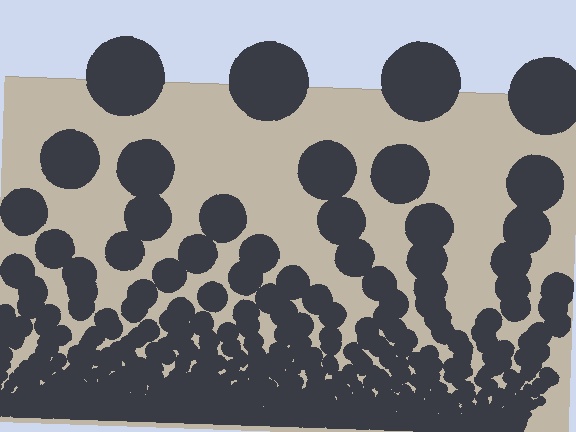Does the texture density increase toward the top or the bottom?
Density increases toward the bottom.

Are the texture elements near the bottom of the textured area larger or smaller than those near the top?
Smaller. The gradient is inverted — elements near the bottom are smaller and denser.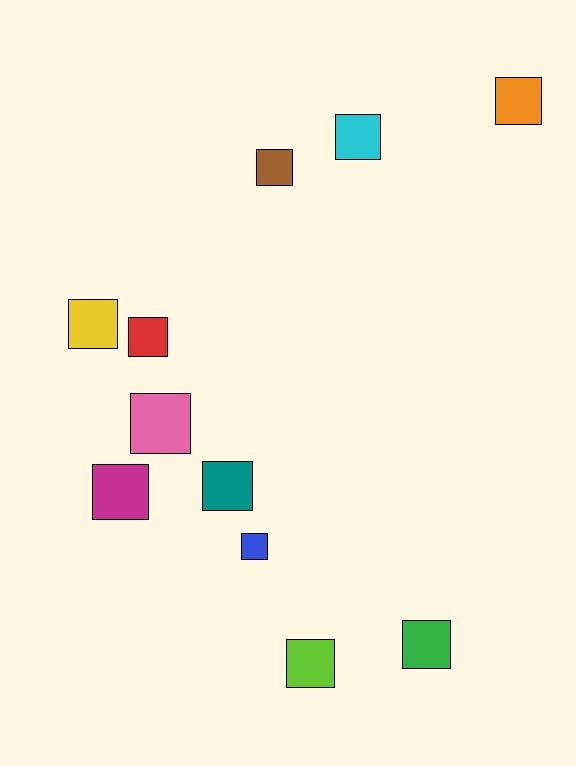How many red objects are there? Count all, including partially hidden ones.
There is 1 red object.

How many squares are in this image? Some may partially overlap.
There are 11 squares.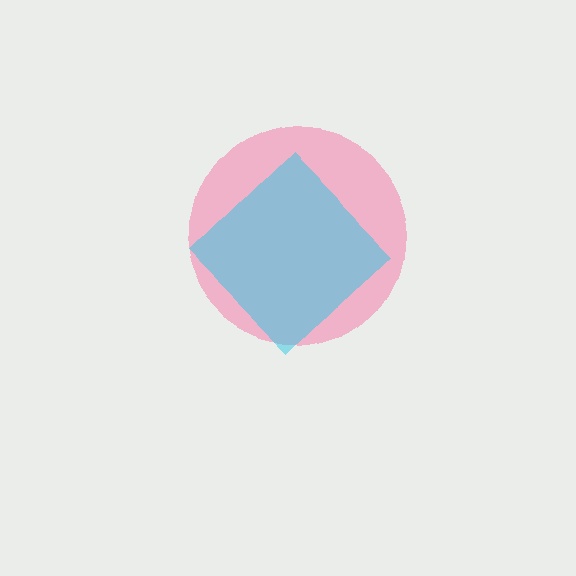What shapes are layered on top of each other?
The layered shapes are: a pink circle, a cyan diamond.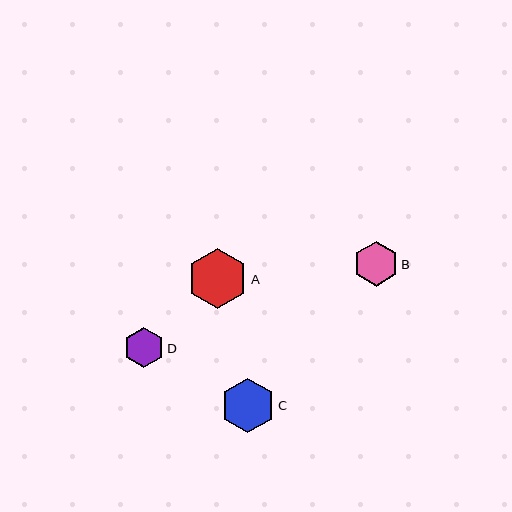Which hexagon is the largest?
Hexagon A is the largest with a size of approximately 60 pixels.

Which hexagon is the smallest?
Hexagon D is the smallest with a size of approximately 40 pixels.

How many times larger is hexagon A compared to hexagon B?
Hexagon A is approximately 1.3 times the size of hexagon B.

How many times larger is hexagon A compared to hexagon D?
Hexagon A is approximately 1.5 times the size of hexagon D.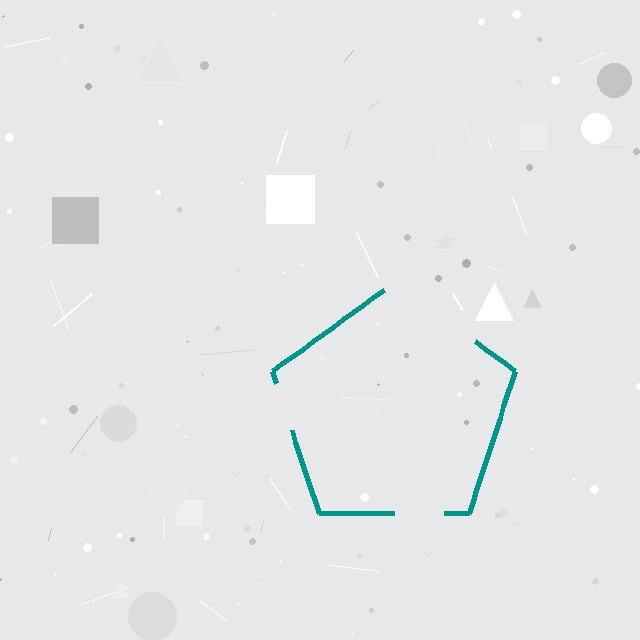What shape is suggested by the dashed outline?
The dashed outline suggests a pentagon.